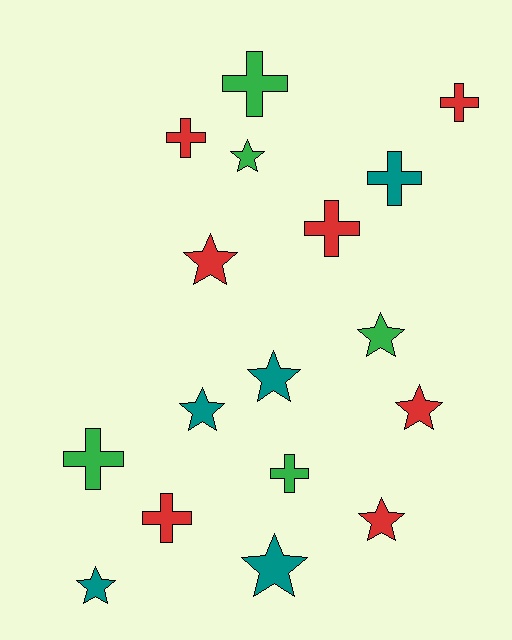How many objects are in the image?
There are 17 objects.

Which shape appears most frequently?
Star, with 9 objects.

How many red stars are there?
There are 3 red stars.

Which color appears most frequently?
Red, with 7 objects.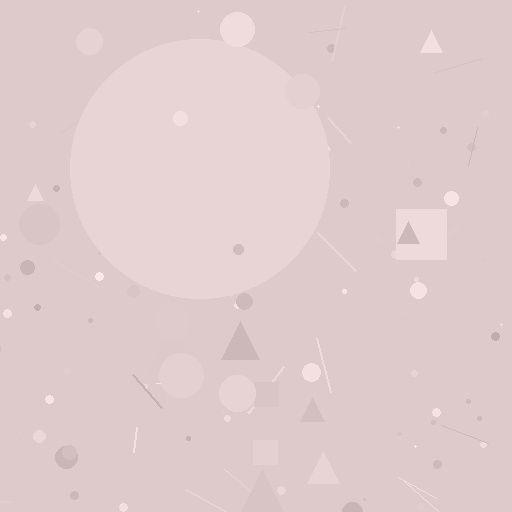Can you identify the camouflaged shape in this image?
The camouflaged shape is a circle.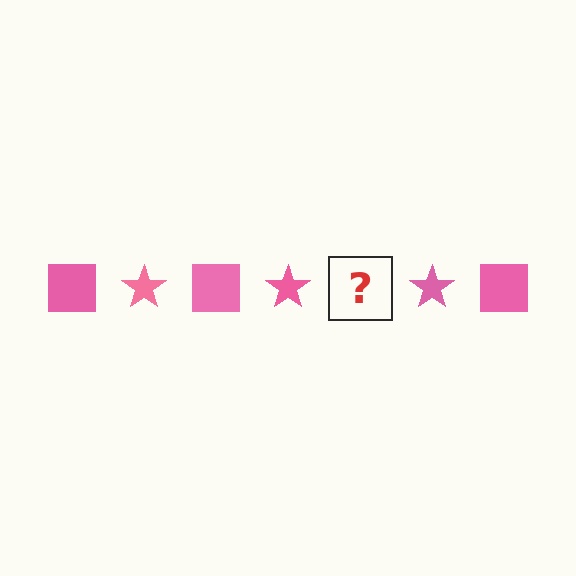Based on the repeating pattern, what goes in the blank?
The blank should be a pink square.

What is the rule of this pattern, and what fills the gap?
The rule is that the pattern cycles through square, star shapes in pink. The gap should be filled with a pink square.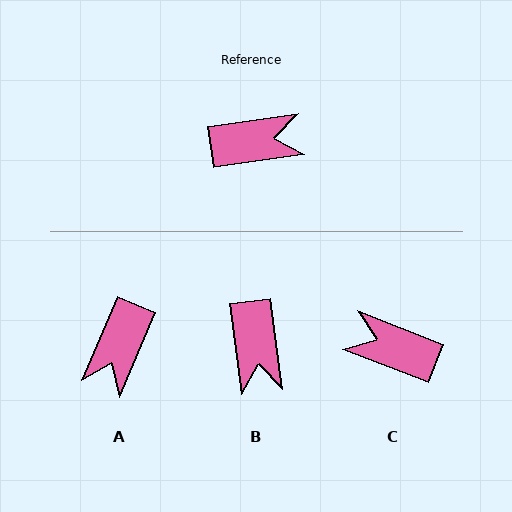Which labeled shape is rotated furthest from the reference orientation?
C, about 151 degrees away.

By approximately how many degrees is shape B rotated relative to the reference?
Approximately 91 degrees clockwise.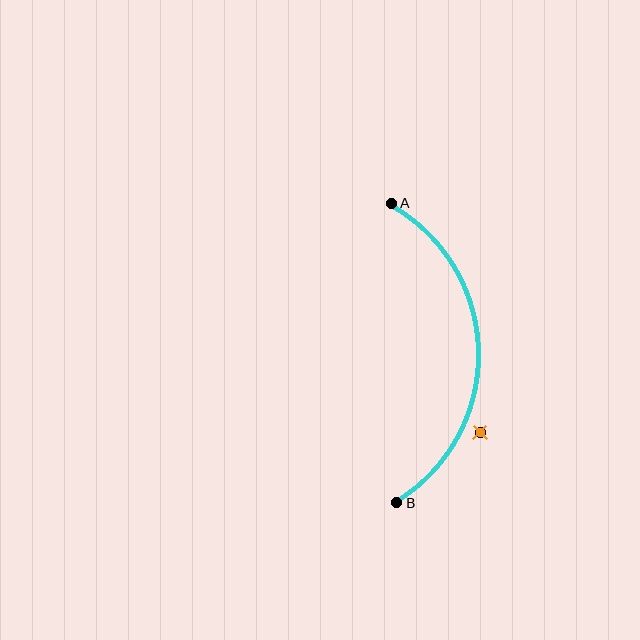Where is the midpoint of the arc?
The arc midpoint is the point on the curve farthest from the straight line joining A and B. It sits to the right of that line.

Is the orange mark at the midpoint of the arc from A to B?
No — the orange mark does not lie on the arc at all. It sits slightly outside the curve.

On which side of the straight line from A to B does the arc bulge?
The arc bulges to the right of the straight line connecting A and B.